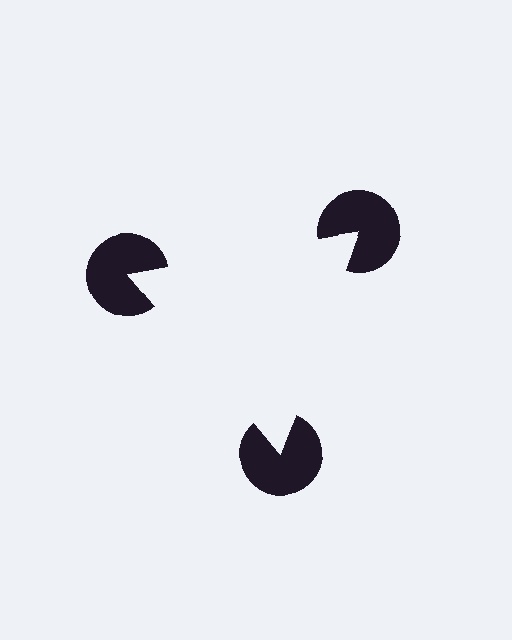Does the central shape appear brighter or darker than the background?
It typically appears slightly brighter than the background, even though no actual brightness change is drawn.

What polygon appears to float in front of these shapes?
An illusory triangle — its edges are inferred from the aligned wedge cuts in the pac-man discs, not physically drawn.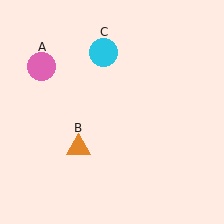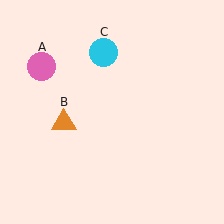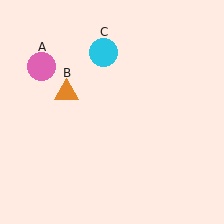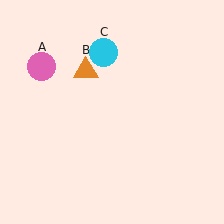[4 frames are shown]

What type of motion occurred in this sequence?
The orange triangle (object B) rotated clockwise around the center of the scene.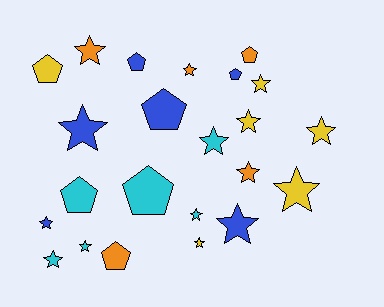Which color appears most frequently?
Cyan, with 6 objects.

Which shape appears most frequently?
Star, with 15 objects.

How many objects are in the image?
There are 23 objects.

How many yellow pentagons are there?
There is 1 yellow pentagon.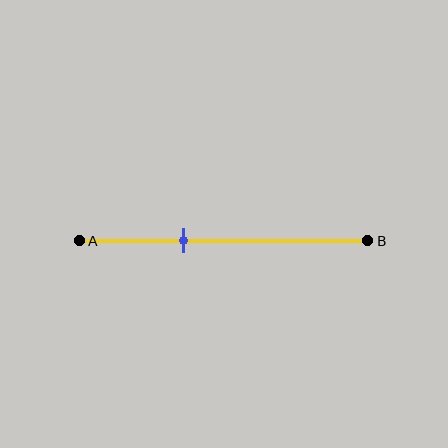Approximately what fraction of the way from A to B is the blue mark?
The blue mark is approximately 35% of the way from A to B.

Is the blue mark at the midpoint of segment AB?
No, the mark is at about 35% from A, not at the 50% midpoint.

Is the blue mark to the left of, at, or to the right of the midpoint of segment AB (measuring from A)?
The blue mark is to the left of the midpoint of segment AB.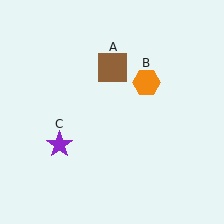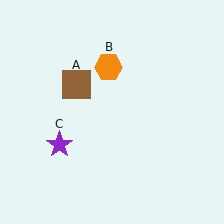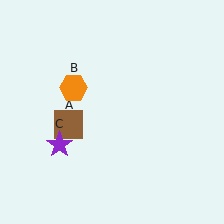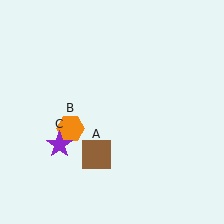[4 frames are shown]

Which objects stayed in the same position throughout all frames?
Purple star (object C) remained stationary.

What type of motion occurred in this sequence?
The brown square (object A), orange hexagon (object B) rotated counterclockwise around the center of the scene.